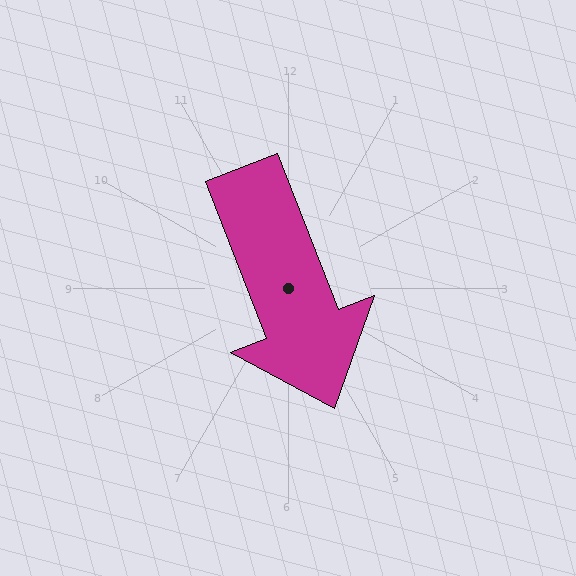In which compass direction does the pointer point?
South.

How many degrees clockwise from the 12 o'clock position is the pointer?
Approximately 159 degrees.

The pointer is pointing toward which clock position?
Roughly 5 o'clock.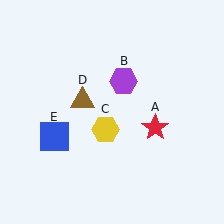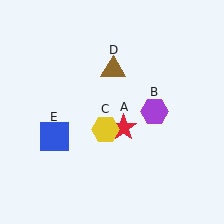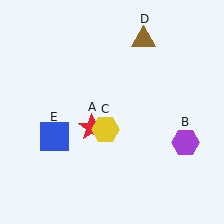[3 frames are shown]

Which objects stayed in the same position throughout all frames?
Yellow hexagon (object C) and blue square (object E) remained stationary.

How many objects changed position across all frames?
3 objects changed position: red star (object A), purple hexagon (object B), brown triangle (object D).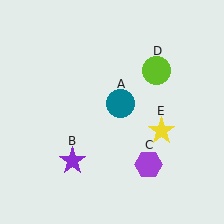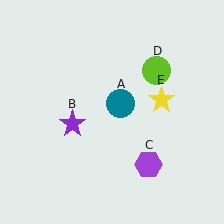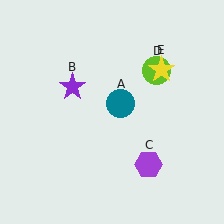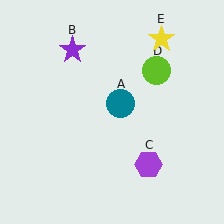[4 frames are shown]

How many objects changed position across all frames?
2 objects changed position: purple star (object B), yellow star (object E).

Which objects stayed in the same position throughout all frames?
Teal circle (object A) and purple hexagon (object C) and lime circle (object D) remained stationary.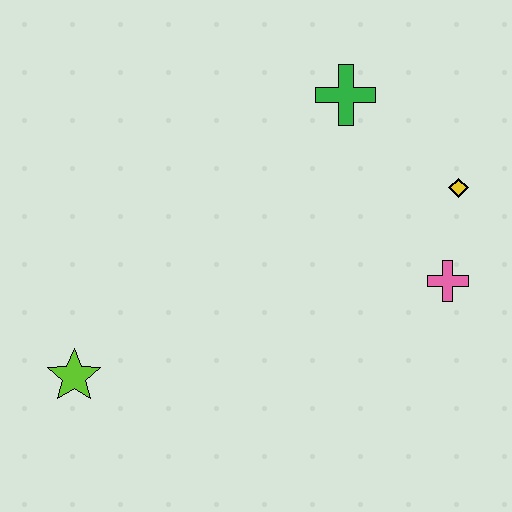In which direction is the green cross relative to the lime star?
The green cross is above the lime star.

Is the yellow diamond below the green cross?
Yes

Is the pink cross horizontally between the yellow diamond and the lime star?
Yes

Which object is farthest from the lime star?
The yellow diamond is farthest from the lime star.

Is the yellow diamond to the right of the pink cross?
Yes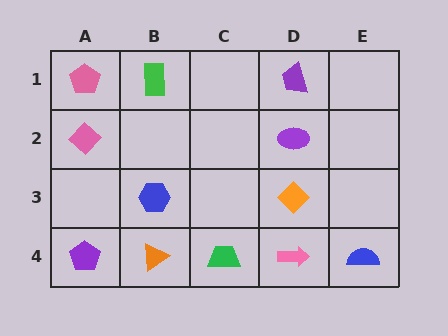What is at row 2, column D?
A purple ellipse.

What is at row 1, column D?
A purple trapezoid.